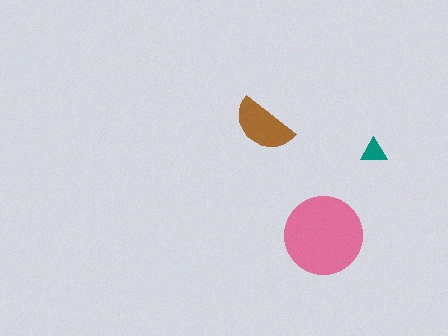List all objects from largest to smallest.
The pink circle, the brown semicircle, the teal triangle.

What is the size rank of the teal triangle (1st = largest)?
3rd.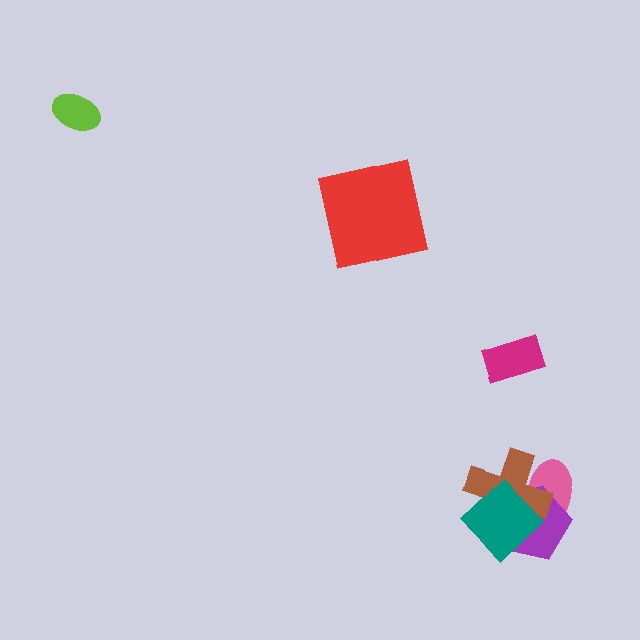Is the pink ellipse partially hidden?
Yes, it is partially covered by another shape.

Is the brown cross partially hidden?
Yes, it is partially covered by another shape.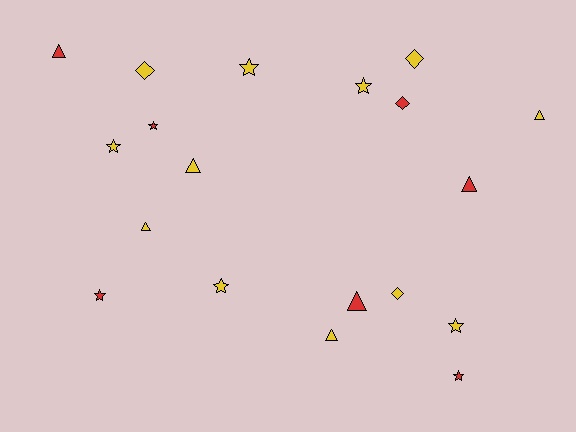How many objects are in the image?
There are 19 objects.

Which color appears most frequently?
Yellow, with 12 objects.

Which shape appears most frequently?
Star, with 8 objects.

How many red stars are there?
There are 3 red stars.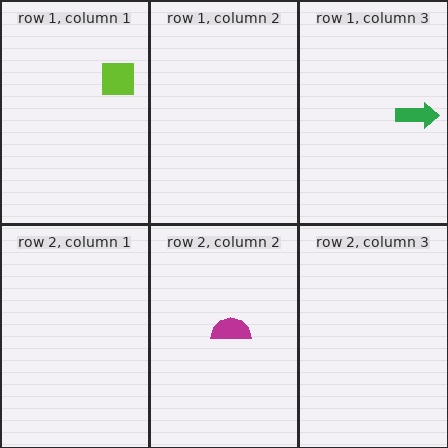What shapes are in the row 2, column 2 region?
The magenta semicircle.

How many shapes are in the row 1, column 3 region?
1.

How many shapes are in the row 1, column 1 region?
1.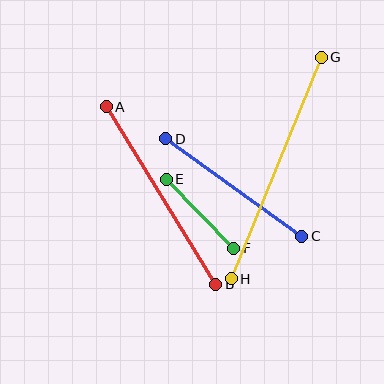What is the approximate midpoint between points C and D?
The midpoint is at approximately (234, 188) pixels.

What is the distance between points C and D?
The distance is approximately 168 pixels.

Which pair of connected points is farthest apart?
Points G and H are farthest apart.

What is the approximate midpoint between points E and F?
The midpoint is at approximately (200, 214) pixels.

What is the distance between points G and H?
The distance is approximately 239 pixels.